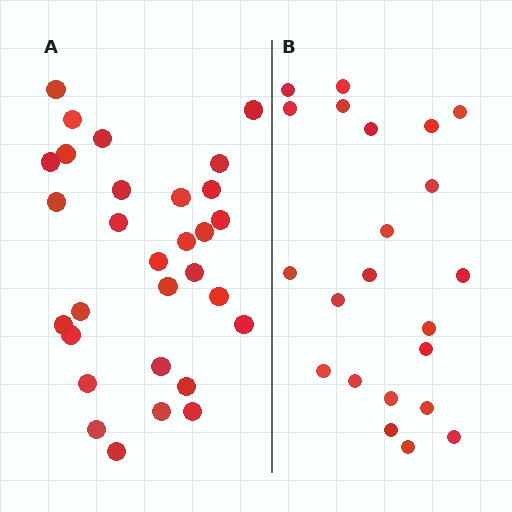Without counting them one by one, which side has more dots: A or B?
Region A (the left region) has more dots.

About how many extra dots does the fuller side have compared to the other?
Region A has roughly 8 or so more dots than region B.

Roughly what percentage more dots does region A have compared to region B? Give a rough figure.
About 35% more.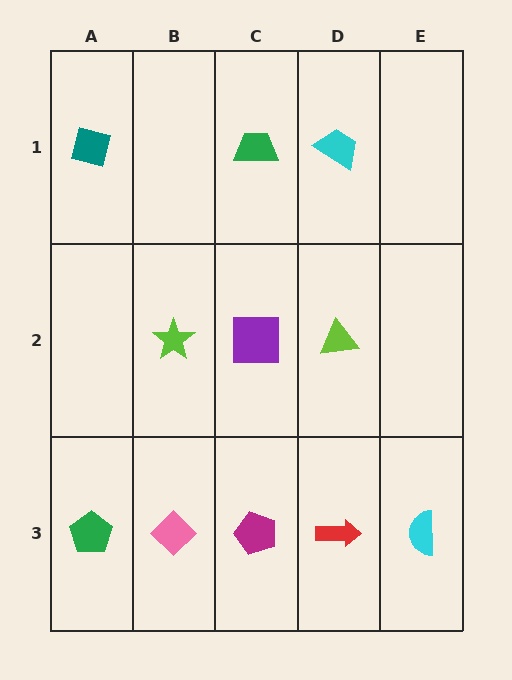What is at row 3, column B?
A pink diamond.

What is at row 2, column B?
A lime star.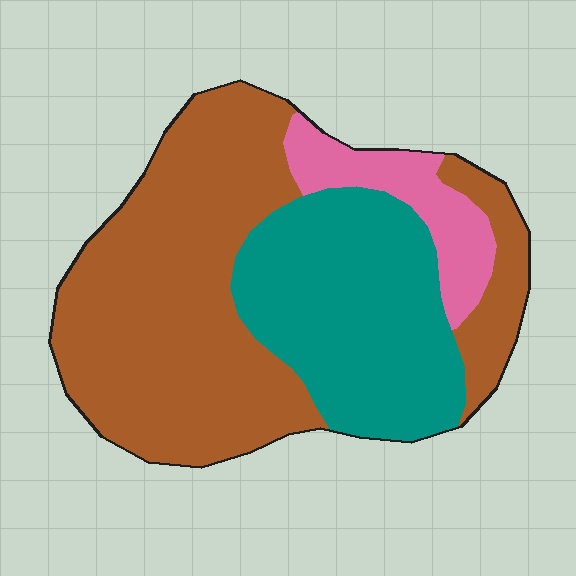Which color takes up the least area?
Pink, at roughly 10%.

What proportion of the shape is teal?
Teal takes up between a quarter and a half of the shape.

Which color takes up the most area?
Brown, at roughly 55%.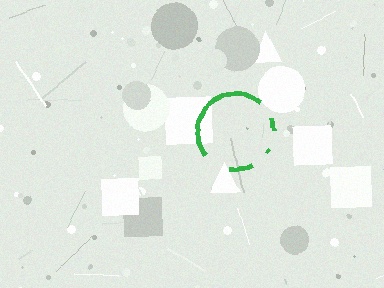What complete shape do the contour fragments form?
The contour fragments form a circle.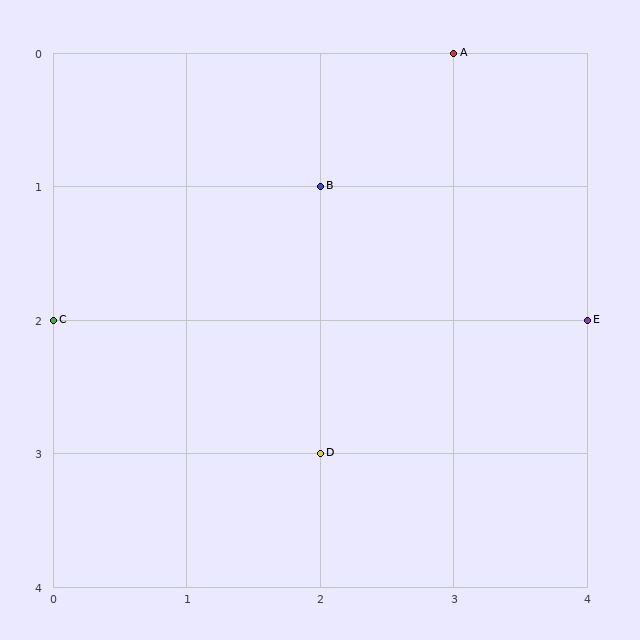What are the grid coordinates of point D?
Point D is at grid coordinates (2, 3).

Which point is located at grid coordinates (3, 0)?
Point A is at (3, 0).